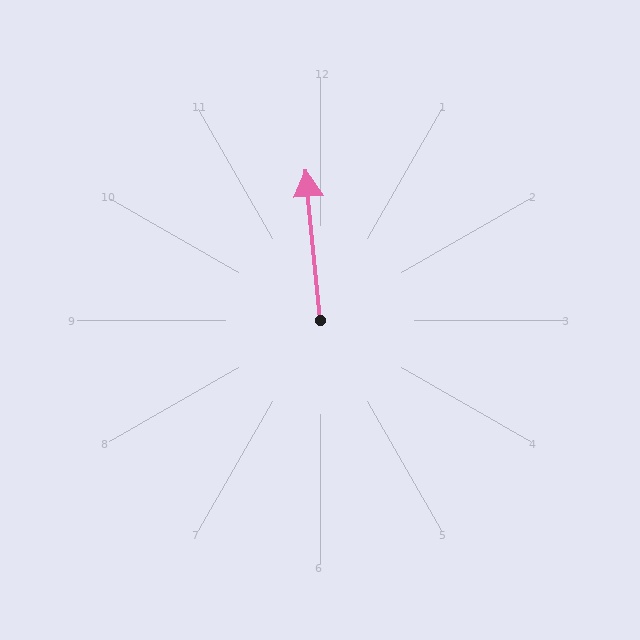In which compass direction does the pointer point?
North.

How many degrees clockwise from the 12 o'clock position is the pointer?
Approximately 355 degrees.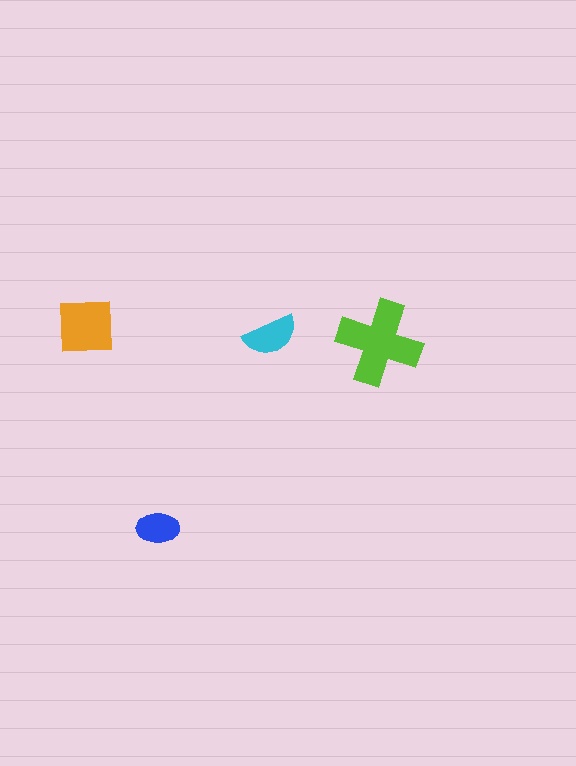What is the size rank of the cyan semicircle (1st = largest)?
3rd.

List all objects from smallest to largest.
The blue ellipse, the cyan semicircle, the orange square, the lime cross.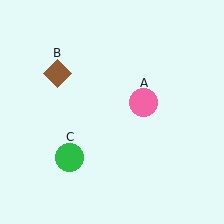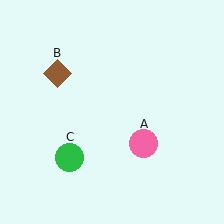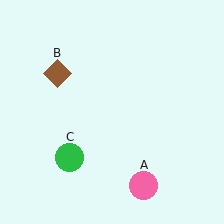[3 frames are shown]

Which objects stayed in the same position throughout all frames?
Brown diamond (object B) and green circle (object C) remained stationary.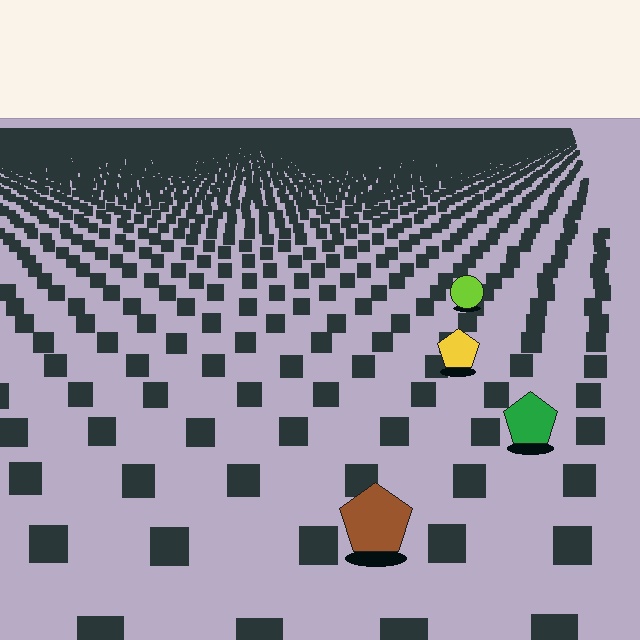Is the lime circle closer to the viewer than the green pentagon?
No. The green pentagon is closer — you can tell from the texture gradient: the ground texture is coarser near it.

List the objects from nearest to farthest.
From nearest to farthest: the brown pentagon, the green pentagon, the yellow pentagon, the lime circle.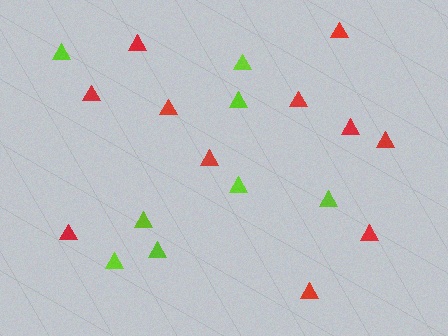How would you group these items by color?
There are 2 groups: one group of red triangles (11) and one group of lime triangles (8).